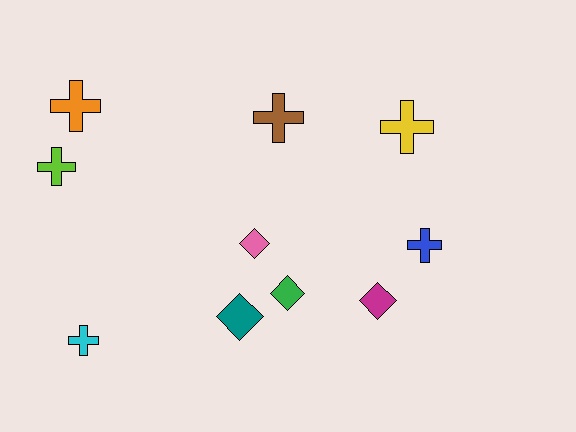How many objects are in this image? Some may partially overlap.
There are 10 objects.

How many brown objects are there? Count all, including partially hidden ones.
There is 1 brown object.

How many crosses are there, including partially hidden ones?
There are 6 crosses.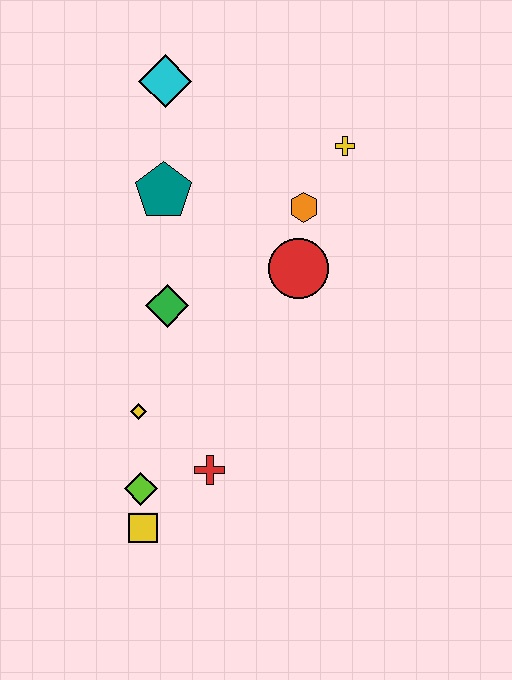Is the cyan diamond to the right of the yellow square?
Yes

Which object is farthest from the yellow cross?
The yellow square is farthest from the yellow cross.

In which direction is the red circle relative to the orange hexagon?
The red circle is below the orange hexagon.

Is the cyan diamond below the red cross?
No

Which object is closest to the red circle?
The orange hexagon is closest to the red circle.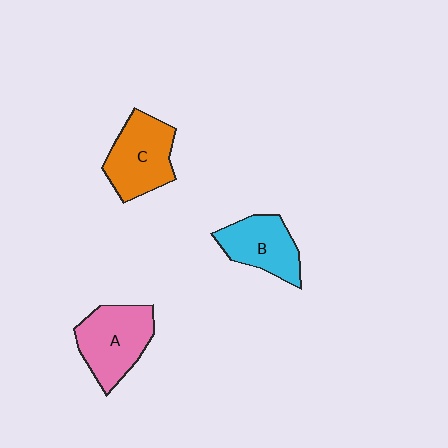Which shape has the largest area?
Shape A (pink).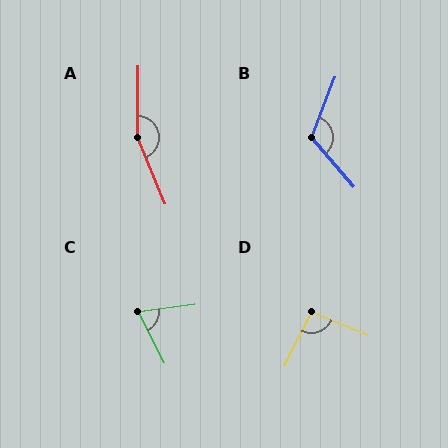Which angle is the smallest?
C, at approximately 70 degrees.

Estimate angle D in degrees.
Approximately 93 degrees.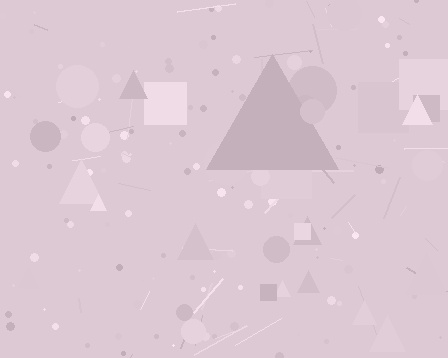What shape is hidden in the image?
A triangle is hidden in the image.